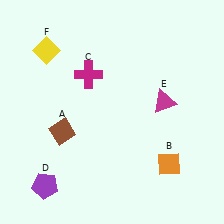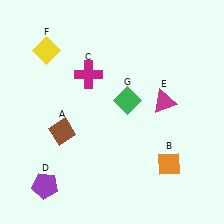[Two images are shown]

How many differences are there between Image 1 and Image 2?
There is 1 difference between the two images.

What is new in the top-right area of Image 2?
A green diamond (G) was added in the top-right area of Image 2.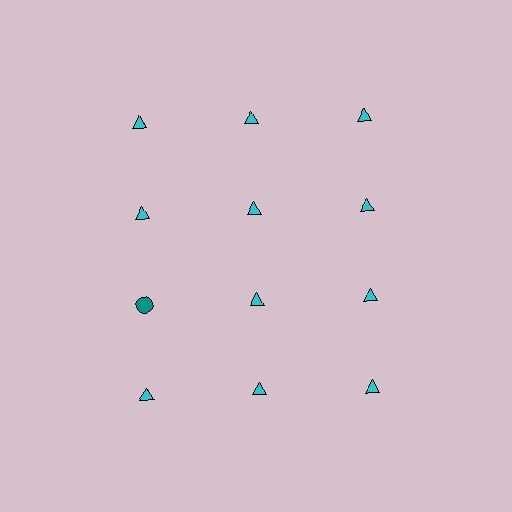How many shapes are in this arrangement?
There are 12 shapes arranged in a grid pattern.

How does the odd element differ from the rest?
It differs in both color (teal instead of cyan) and shape (circle instead of triangle).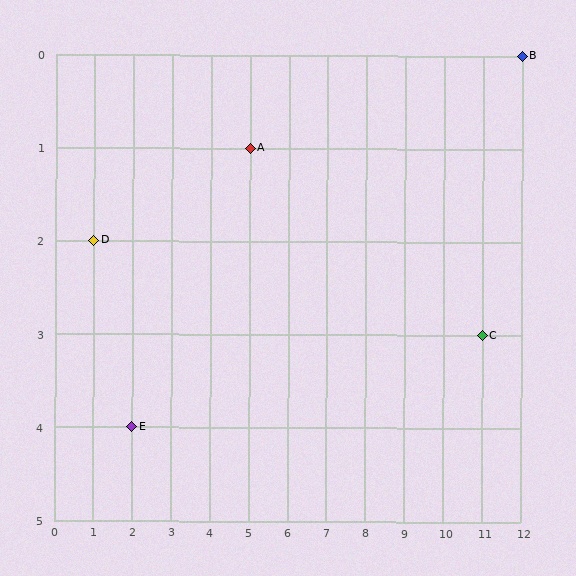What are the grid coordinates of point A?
Point A is at grid coordinates (5, 1).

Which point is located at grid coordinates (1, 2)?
Point D is at (1, 2).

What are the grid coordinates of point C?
Point C is at grid coordinates (11, 3).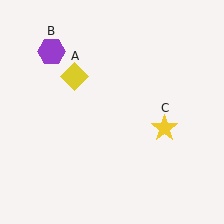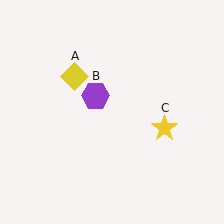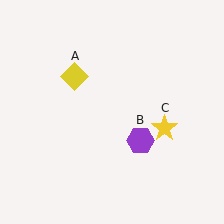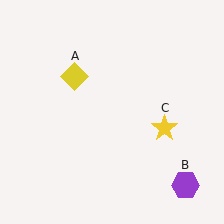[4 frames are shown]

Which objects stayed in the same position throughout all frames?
Yellow diamond (object A) and yellow star (object C) remained stationary.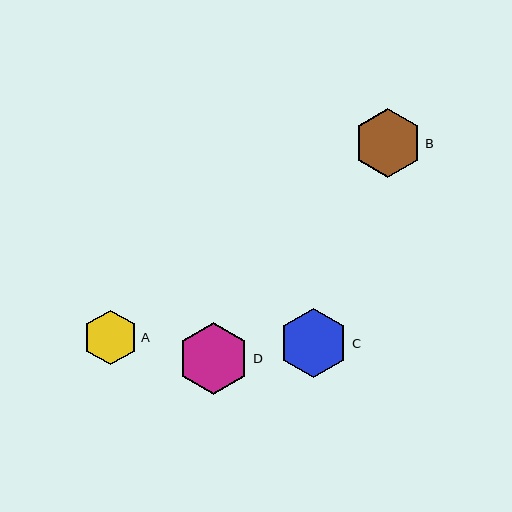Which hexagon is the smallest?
Hexagon A is the smallest with a size of approximately 54 pixels.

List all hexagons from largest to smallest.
From largest to smallest: D, C, B, A.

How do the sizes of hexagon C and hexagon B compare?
Hexagon C and hexagon B are approximately the same size.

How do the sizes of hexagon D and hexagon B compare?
Hexagon D and hexagon B are approximately the same size.